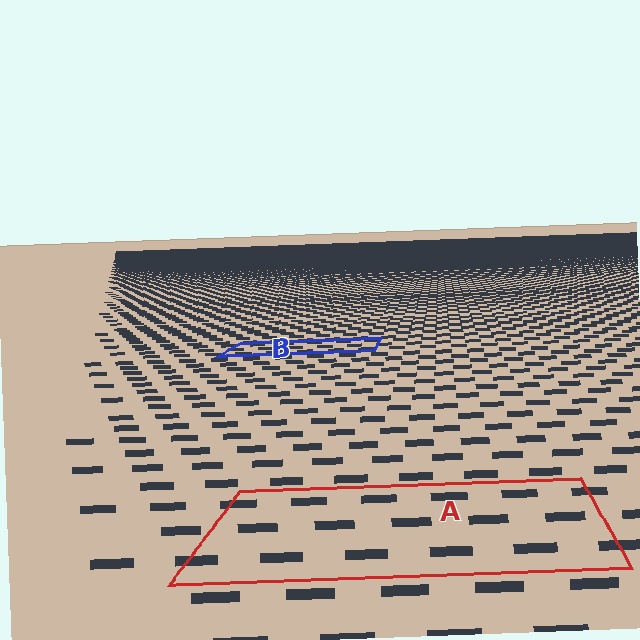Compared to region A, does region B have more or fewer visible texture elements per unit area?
Region B has more texture elements per unit area — they are packed more densely because it is farther away.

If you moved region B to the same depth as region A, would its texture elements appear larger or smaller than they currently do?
They would appear larger. At a closer depth, the same texture elements are projected at a bigger on-screen size.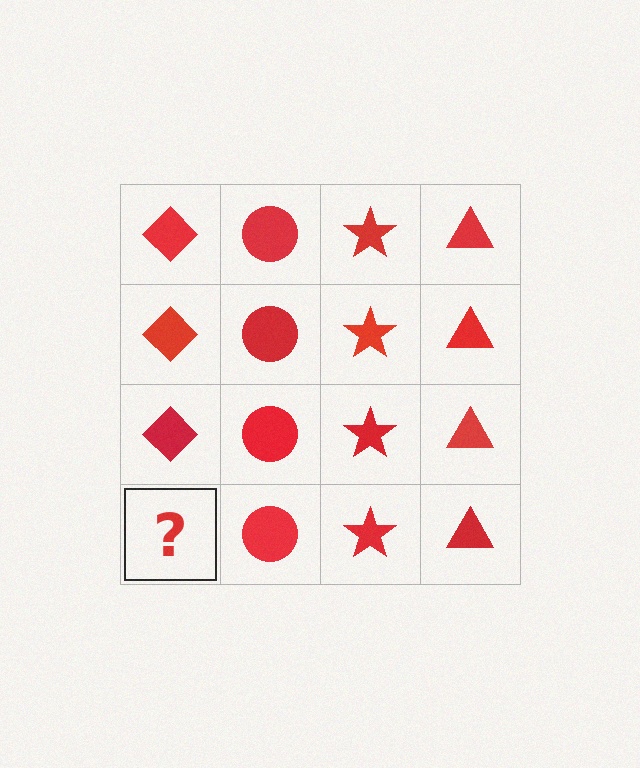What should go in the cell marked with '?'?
The missing cell should contain a red diamond.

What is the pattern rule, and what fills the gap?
The rule is that each column has a consistent shape. The gap should be filled with a red diamond.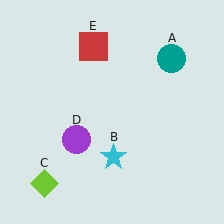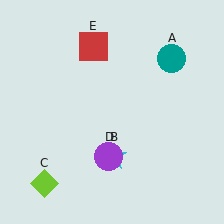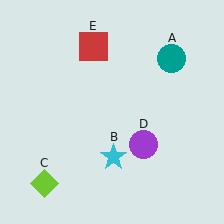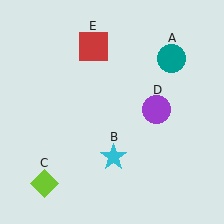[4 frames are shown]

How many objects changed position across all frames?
1 object changed position: purple circle (object D).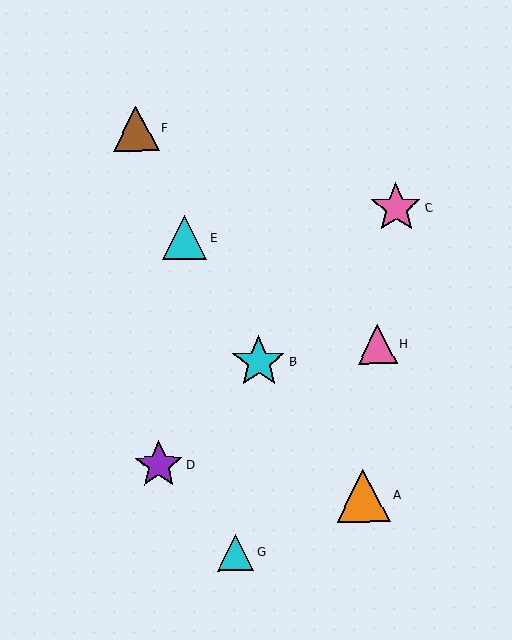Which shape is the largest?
The orange triangle (labeled A) is the largest.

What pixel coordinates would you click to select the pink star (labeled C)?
Click at (396, 208) to select the pink star C.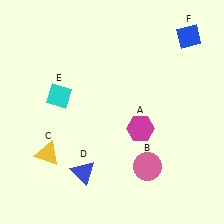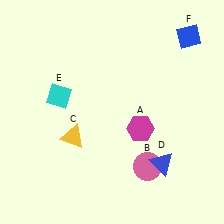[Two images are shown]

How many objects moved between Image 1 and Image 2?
2 objects moved between the two images.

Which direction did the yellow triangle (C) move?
The yellow triangle (C) moved right.